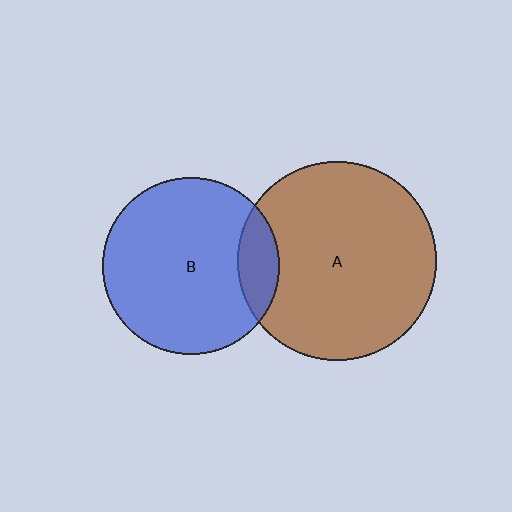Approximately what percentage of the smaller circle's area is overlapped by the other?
Approximately 15%.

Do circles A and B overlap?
Yes.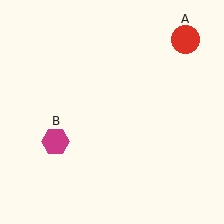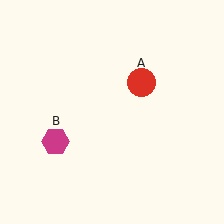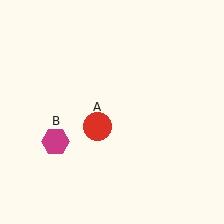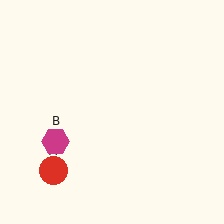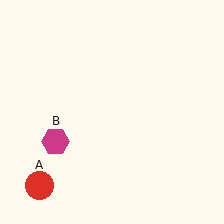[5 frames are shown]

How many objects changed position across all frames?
1 object changed position: red circle (object A).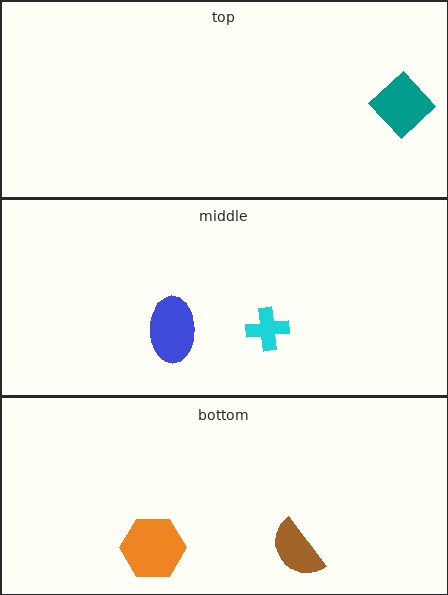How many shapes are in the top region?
1.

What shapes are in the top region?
The teal diamond.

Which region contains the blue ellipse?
The middle region.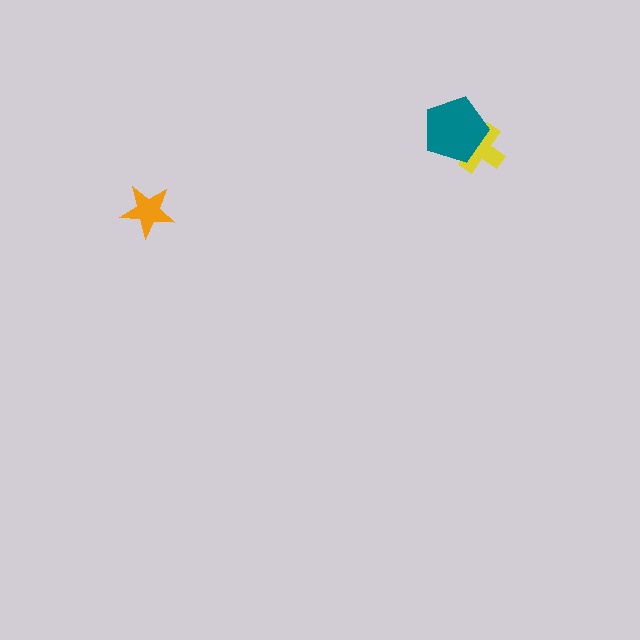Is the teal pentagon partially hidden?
No, no other shape covers it.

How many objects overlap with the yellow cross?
1 object overlaps with the yellow cross.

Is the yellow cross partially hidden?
Yes, it is partially covered by another shape.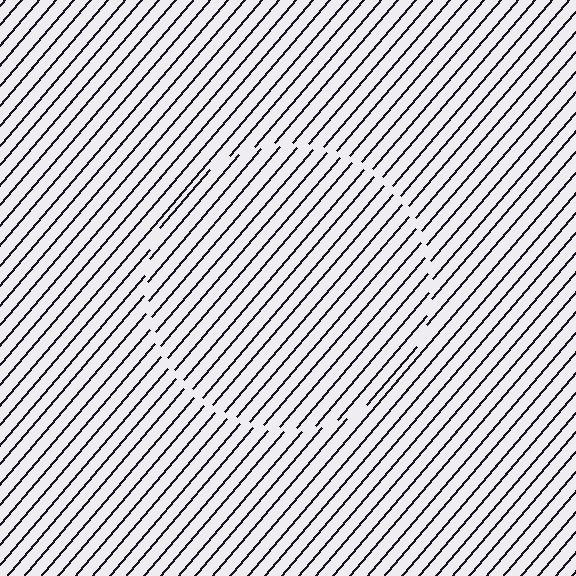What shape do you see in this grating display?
An illusory circle. The interior of the shape contains the same grating, shifted by half a period — the contour is defined by the phase discontinuity where line-ends from the inner and outer gratings abut.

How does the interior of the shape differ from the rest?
The interior of the shape contains the same grating, shifted by half a period — the contour is defined by the phase discontinuity where line-ends from the inner and outer gratings abut.